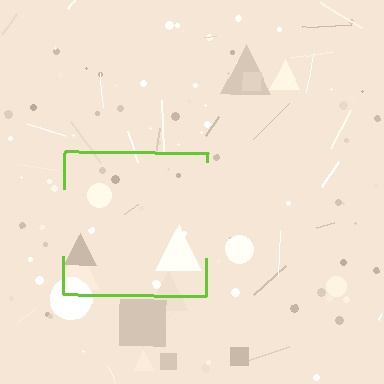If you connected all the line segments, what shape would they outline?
They would outline a square.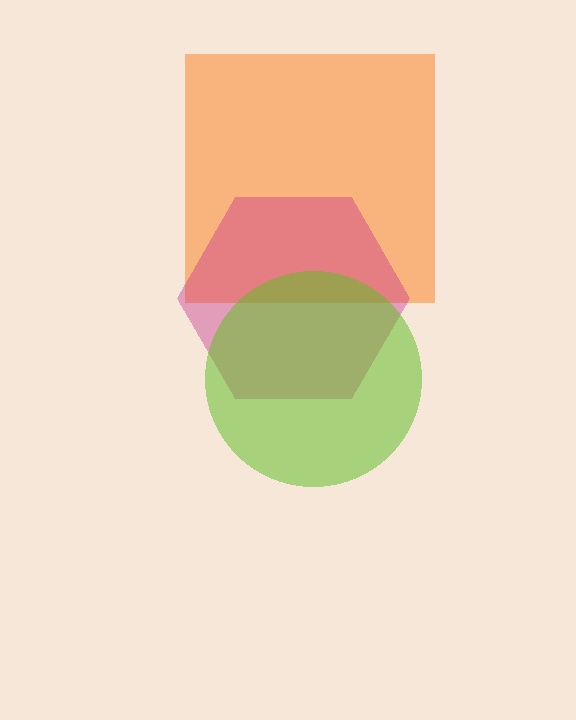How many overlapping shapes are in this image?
There are 3 overlapping shapes in the image.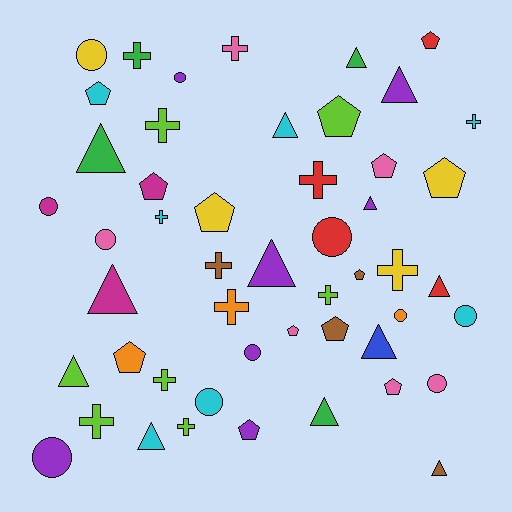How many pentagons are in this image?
There are 13 pentagons.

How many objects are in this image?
There are 50 objects.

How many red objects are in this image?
There are 4 red objects.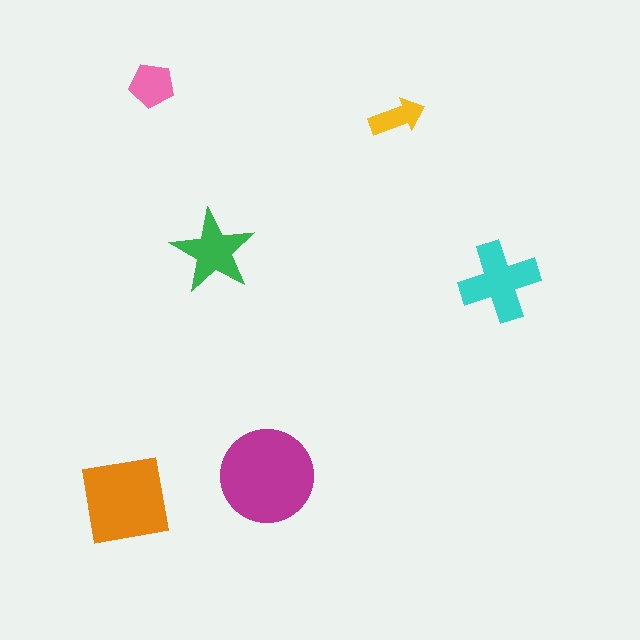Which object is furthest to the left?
The orange square is leftmost.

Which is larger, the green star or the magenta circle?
The magenta circle.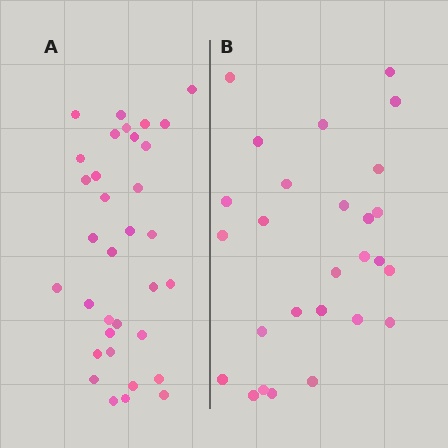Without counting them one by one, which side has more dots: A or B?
Region A (the left region) has more dots.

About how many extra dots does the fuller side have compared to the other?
Region A has roughly 8 or so more dots than region B.